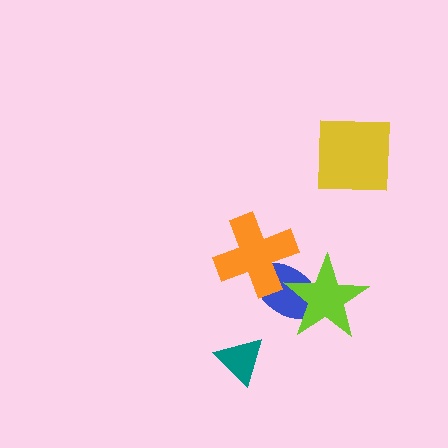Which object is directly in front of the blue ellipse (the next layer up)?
The orange cross is directly in front of the blue ellipse.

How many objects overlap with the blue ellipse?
2 objects overlap with the blue ellipse.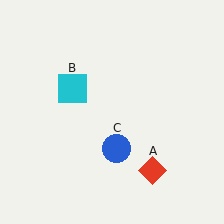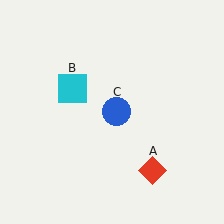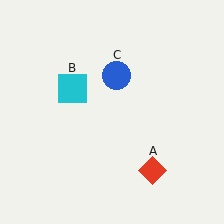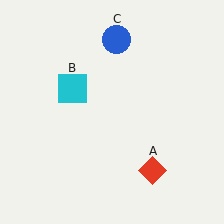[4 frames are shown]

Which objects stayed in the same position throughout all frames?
Red diamond (object A) and cyan square (object B) remained stationary.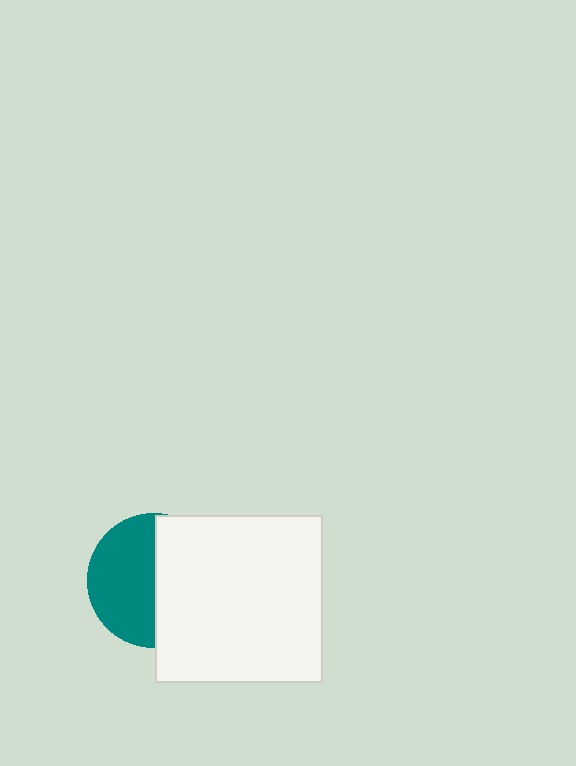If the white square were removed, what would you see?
You would see the complete teal circle.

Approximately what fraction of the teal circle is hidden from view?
Roughly 49% of the teal circle is hidden behind the white square.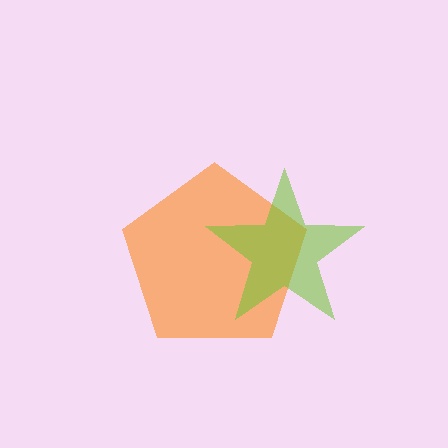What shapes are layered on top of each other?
The layered shapes are: an orange pentagon, a lime star.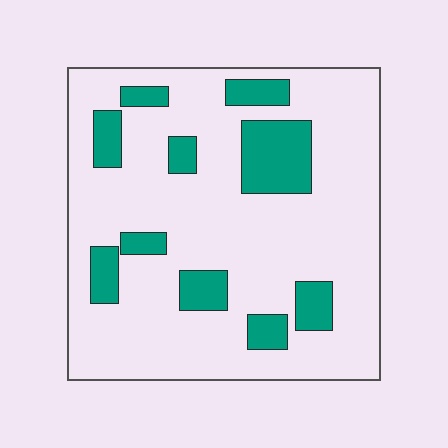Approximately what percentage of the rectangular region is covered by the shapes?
Approximately 20%.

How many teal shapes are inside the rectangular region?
10.